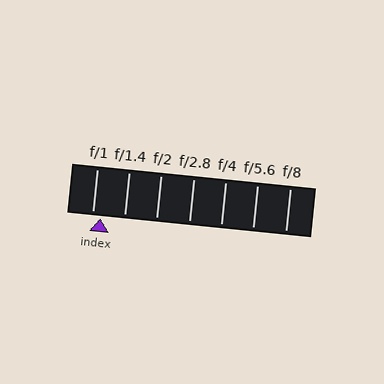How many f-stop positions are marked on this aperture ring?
There are 7 f-stop positions marked.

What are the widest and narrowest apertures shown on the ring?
The widest aperture shown is f/1 and the narrowest is f/8.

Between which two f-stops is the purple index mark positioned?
The index mark is between f/1 and f/1.4.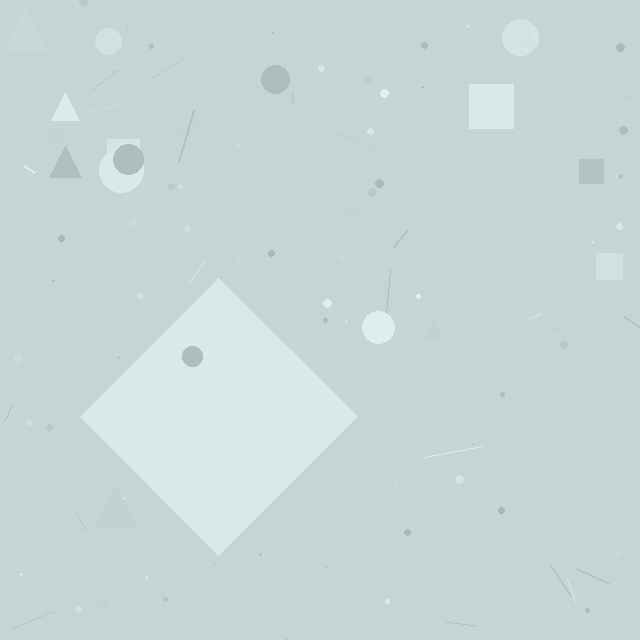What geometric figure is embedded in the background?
A diamond is embedded in the background.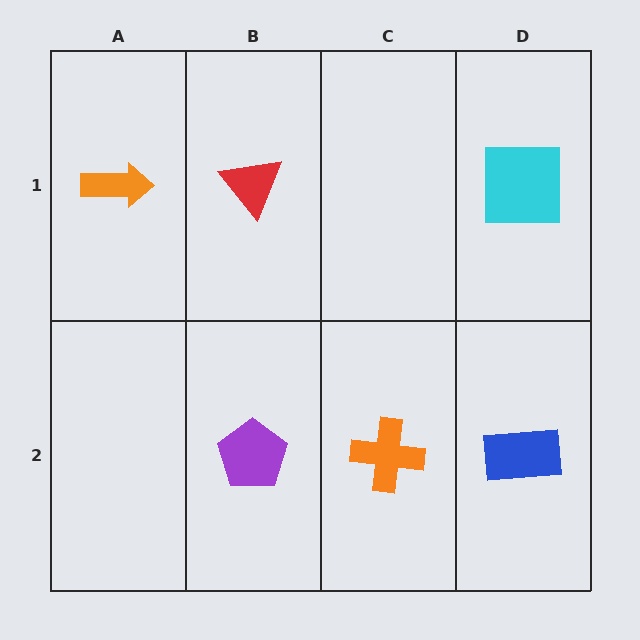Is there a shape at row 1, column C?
No, that cell is empty.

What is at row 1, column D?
A cyan square.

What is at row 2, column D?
A blue rectangle.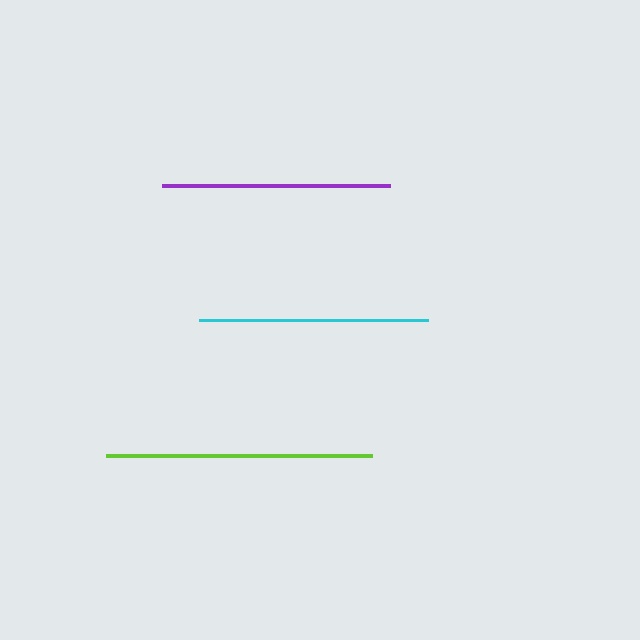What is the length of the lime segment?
The lime segment is approximately 266 pixels long.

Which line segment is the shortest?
The purple line is the shortest at approximately 228 pixels.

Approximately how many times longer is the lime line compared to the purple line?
The lime line is approximately 1.2 times the length of the purple line.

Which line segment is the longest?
The lime line is the longest at approximately 266 pixels.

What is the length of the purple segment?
The purple segment is approximately 228 pixels long.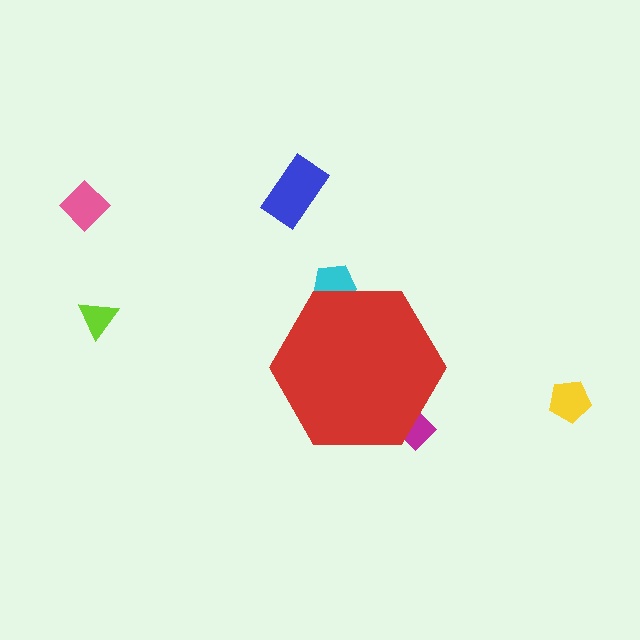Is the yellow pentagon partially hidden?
No, the yellow pentagon is fully visible.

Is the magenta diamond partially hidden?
Yes, the magenta diamond is partially hidden behind the red hexagon.